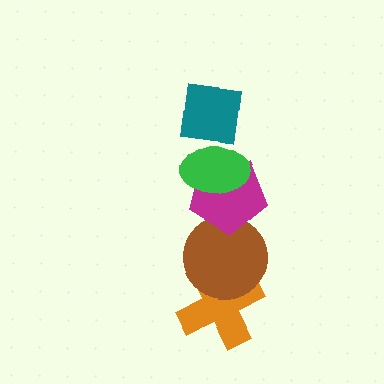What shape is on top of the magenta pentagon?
The green ellipse is on top of the magenta pentagon.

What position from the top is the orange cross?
The orange cross is 5th from the top.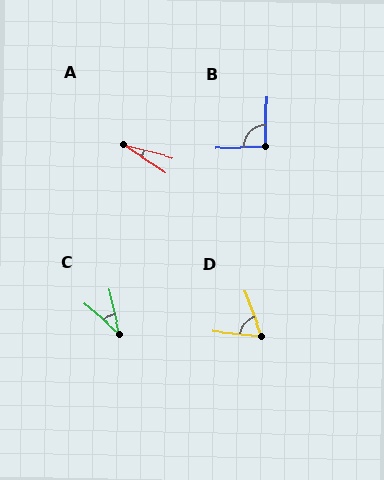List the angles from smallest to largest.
A (18°), C (37°), D (64°), B (94°).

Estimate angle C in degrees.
Approximately 37 degrees.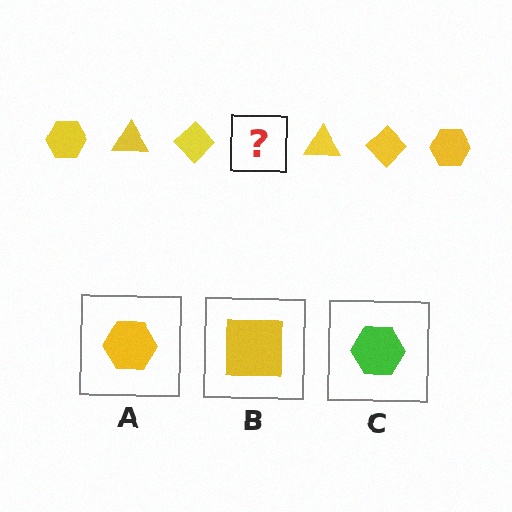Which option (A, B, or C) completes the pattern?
A.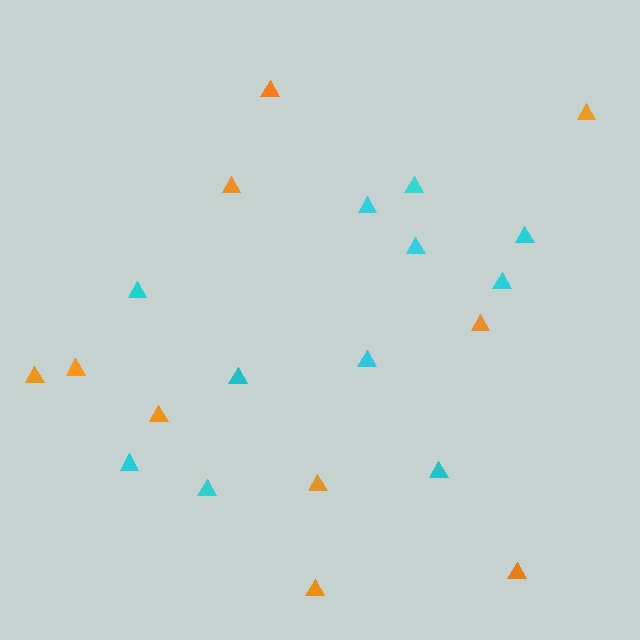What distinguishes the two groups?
There are 2 groups: one group of cyan triangles (11) and one group of orange triangles (10).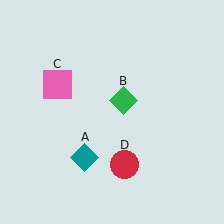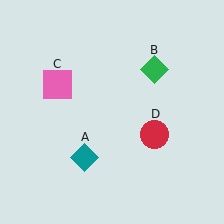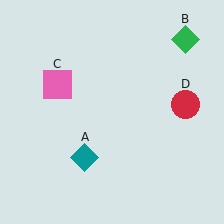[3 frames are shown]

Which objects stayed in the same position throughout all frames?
Teal diamond (object A) and pink square (object C) remained stationary.